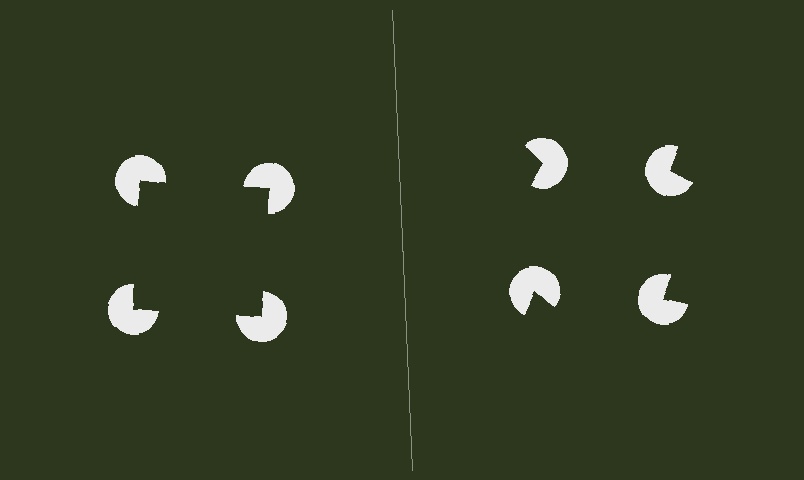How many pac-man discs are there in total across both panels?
8 — 4 on each side.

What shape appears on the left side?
An illusory square.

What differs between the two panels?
The pac-man discs are positioned identically on both sides; only the wedge orientations differ. On the left they align to a square; on the right they are misaligned.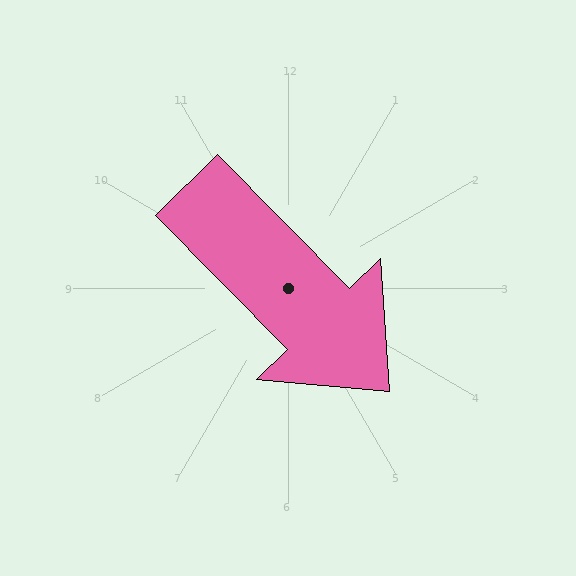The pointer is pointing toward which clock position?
Roughly 5 o'clock.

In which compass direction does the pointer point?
Southeast.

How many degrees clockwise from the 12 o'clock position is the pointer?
Approximately 136 degrees.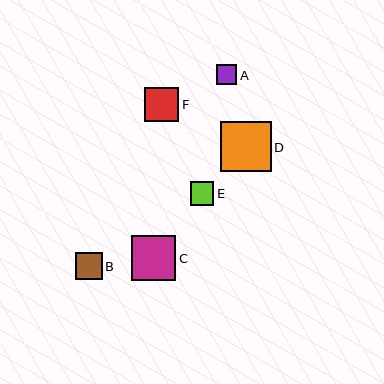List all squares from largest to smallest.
From largest to smallest: D, C, F, B, E, A.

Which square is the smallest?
Square A is the smallest with a size of approximately 20 pixels.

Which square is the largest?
Square D is the largest with a size of approximately 51 pixels.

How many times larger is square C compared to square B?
Square C is approximately 1.7 times the size of square B.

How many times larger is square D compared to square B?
Square D is approximately 1.9 times the size of square B.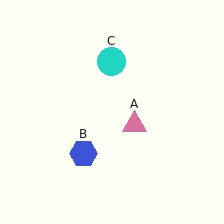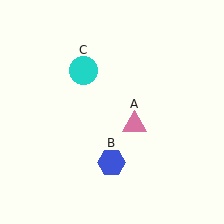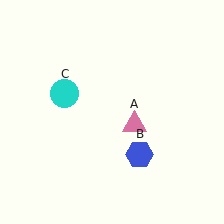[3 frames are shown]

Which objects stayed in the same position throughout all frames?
Pink triangle (object A) remained stationary.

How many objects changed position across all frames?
2 objects changed position: blue hexagon (object B), cyan circle (object C).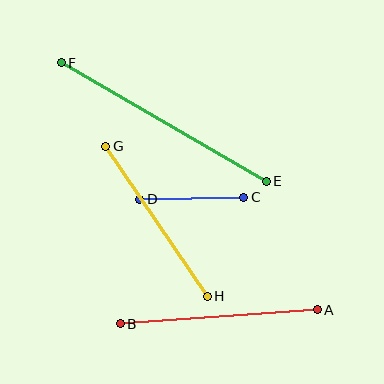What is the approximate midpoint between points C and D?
The midpoint is at approximately (192, 198) pixels.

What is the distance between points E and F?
The distance is approximately 237 pixels.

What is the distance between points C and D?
The distance is approximately 104 pixels.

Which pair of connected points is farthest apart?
Points E and F are farthest apart.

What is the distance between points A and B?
The distance is approximately 197 pixels.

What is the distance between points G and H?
The distance is approximately 181 pixels.